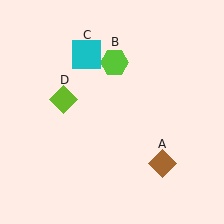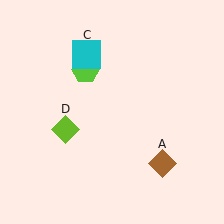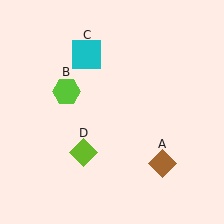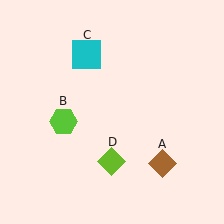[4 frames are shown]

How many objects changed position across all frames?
2 objects changed position: lime hexagon (object B), lime diamond (object D).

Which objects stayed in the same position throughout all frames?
Brown diamond (object A) and cyan square (object C) remained stationary.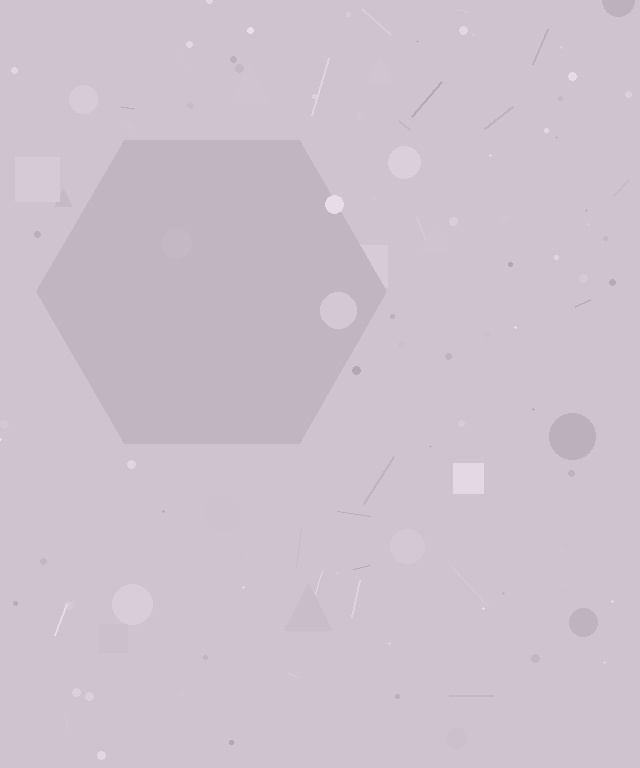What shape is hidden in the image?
A hexagon is hidden in the image.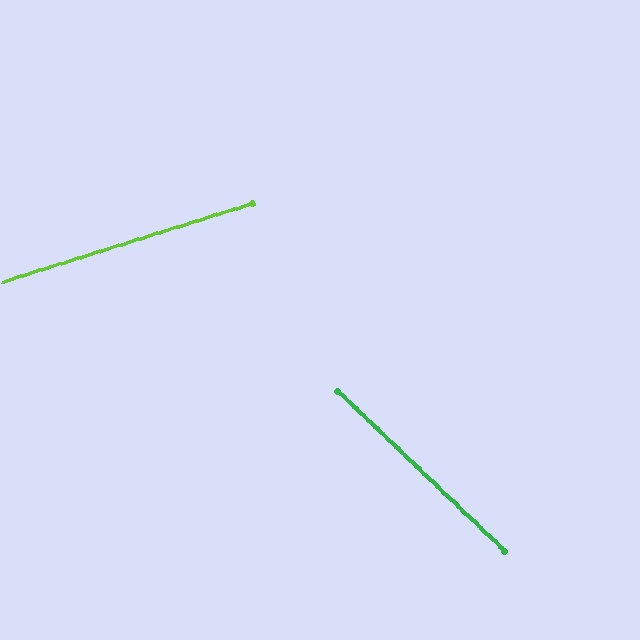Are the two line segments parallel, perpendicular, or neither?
Neither parallel nor perpendicular — they differ by about 61°.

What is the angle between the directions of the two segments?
Approximately 61 degrees.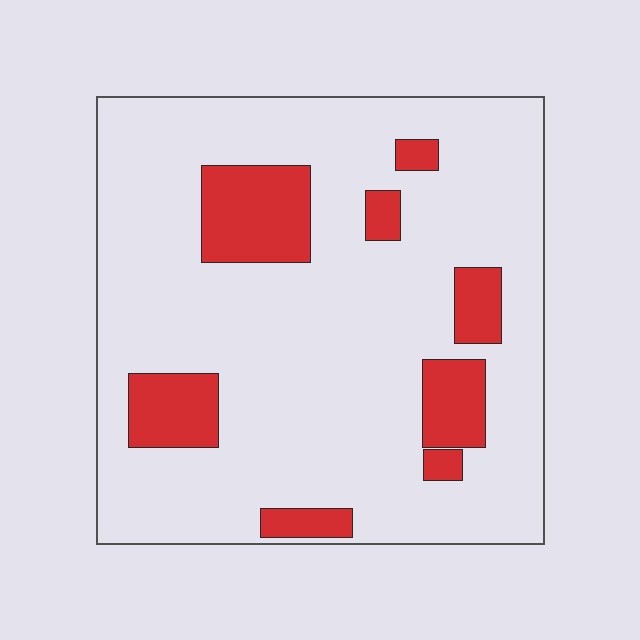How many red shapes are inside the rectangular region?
8.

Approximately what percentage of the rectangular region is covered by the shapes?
Approximately 15%.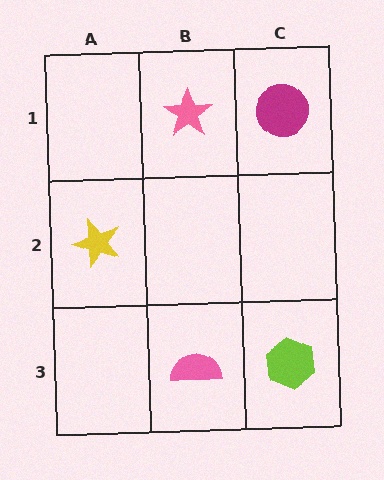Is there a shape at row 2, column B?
No, that cell is empty.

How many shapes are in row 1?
2 shapes.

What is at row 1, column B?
A pink star.